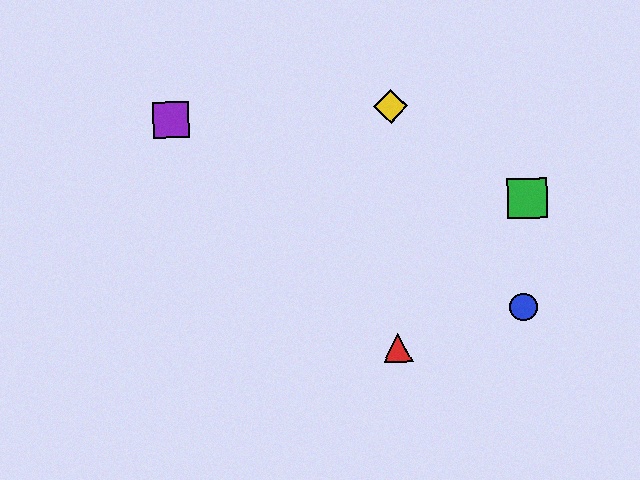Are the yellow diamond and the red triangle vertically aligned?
Yes, both are at x≈391.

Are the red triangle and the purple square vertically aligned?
No, the red triangle is at x≈398 and the purple square is at x≈171.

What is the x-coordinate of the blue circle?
The blue circle is at x≈524.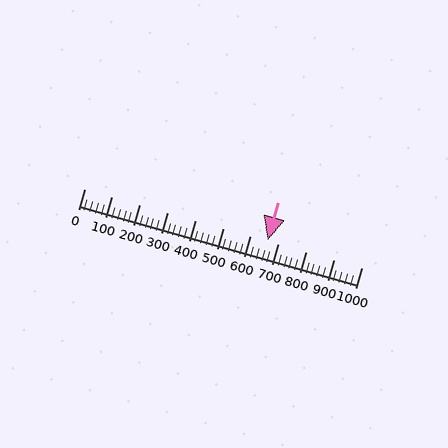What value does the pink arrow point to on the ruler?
The pink arrow points to approximately 660.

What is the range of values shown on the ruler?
The ruler shows values from 0 to 1000.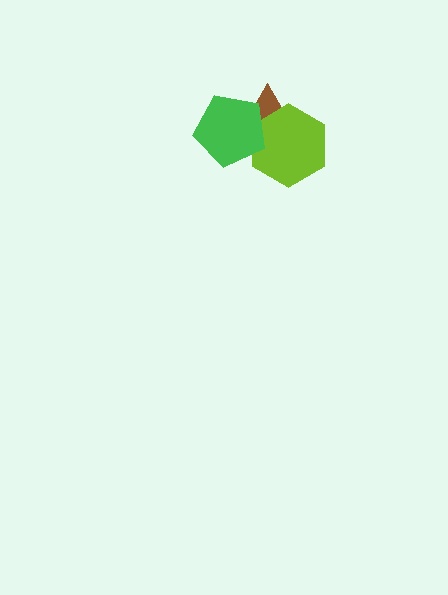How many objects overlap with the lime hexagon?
2 objects overlap with the lime hexagon.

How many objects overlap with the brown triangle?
2 objects overlap with the brown triangle.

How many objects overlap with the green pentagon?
2 objects overlap with the green pentagon.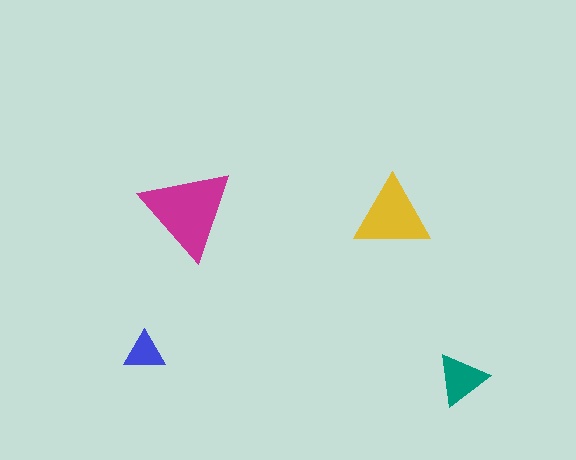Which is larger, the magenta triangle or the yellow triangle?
The magenta one.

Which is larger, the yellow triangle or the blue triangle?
The yellow one.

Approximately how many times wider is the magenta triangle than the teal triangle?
About 2 times wider.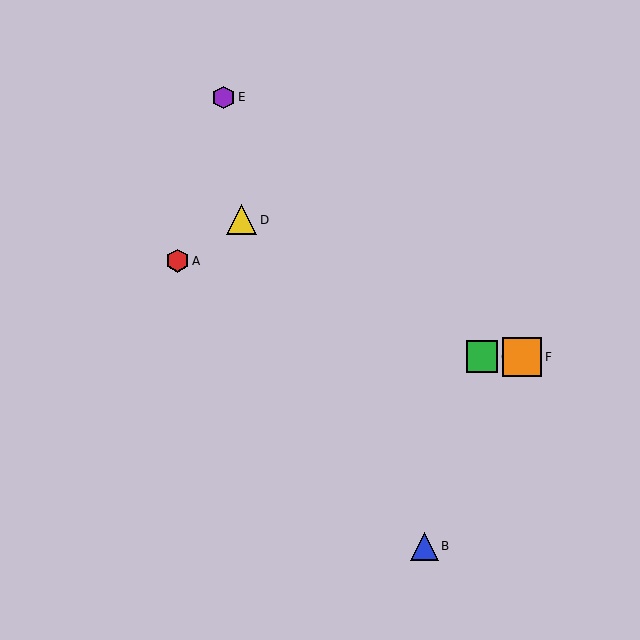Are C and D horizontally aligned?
No, C is at y≈357 and D is at y≈220.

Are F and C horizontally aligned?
Yes, both are at y≈357.